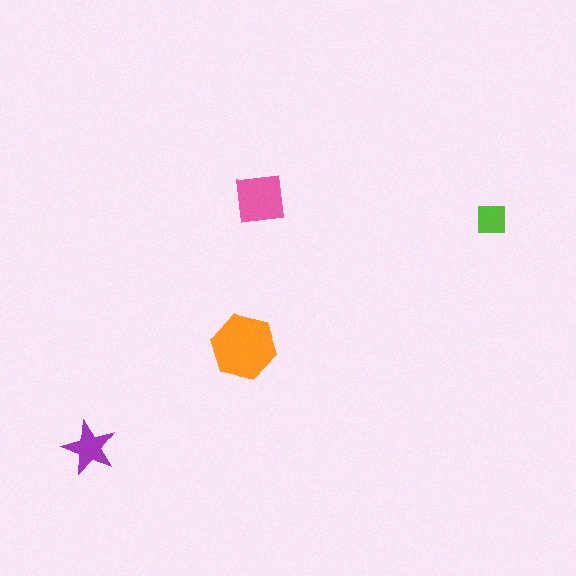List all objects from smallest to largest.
The lime square, the purple star, the pink square, the orange hexagon.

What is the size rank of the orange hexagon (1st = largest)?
1st.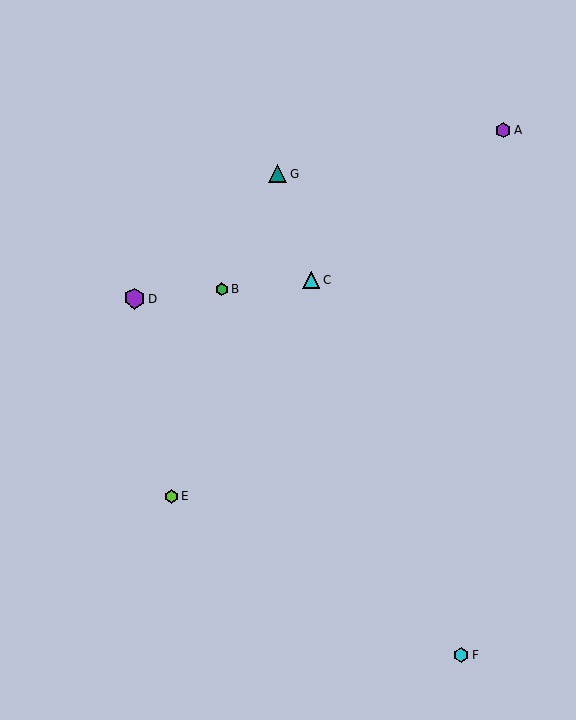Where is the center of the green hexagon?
The center of the green hexagon is at (222, 289).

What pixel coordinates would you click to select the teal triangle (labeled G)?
Click at (277, 174) to select the teal triangle G.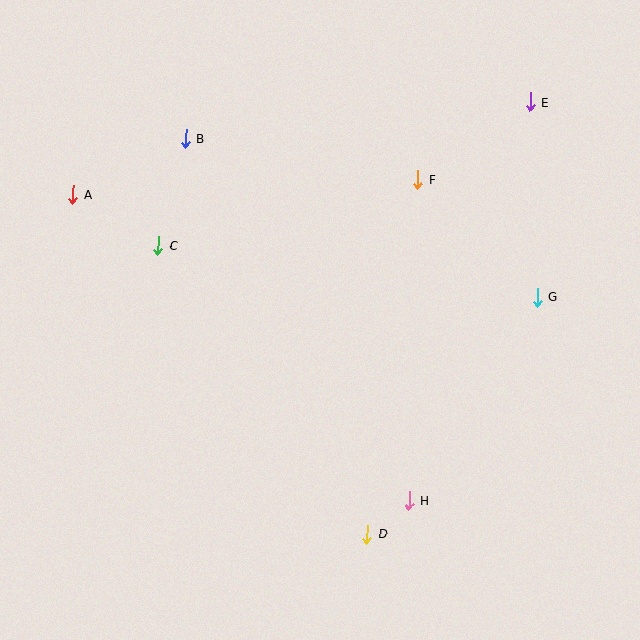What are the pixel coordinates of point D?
Point D is at (367, 534).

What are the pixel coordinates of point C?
Point C is at (158, 245).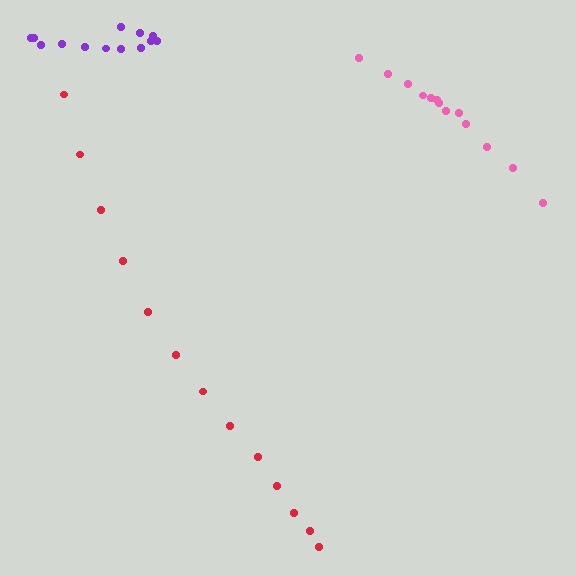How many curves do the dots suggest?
There are 3 distinct paths.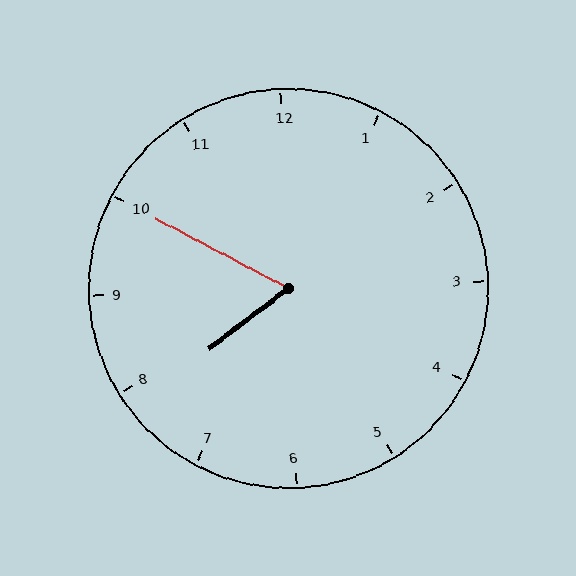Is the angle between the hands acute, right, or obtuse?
It is acute.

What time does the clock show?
7:50.